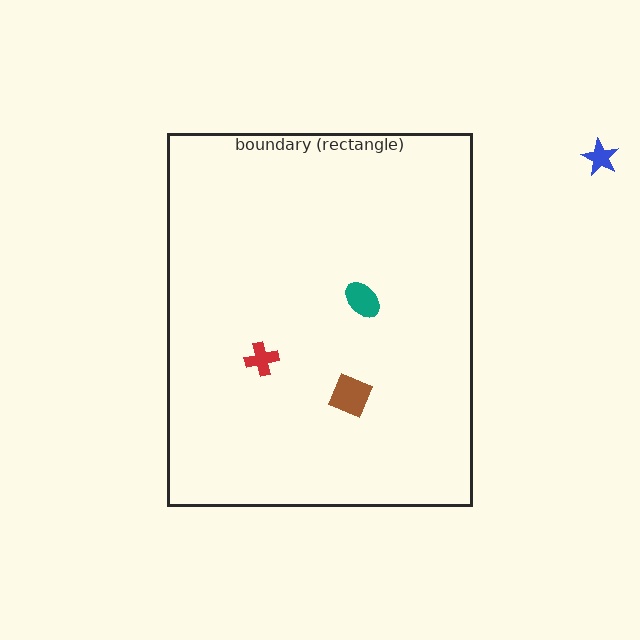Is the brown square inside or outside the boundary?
Inside.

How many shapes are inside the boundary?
3 inside, 1 outside.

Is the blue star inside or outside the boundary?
Outside.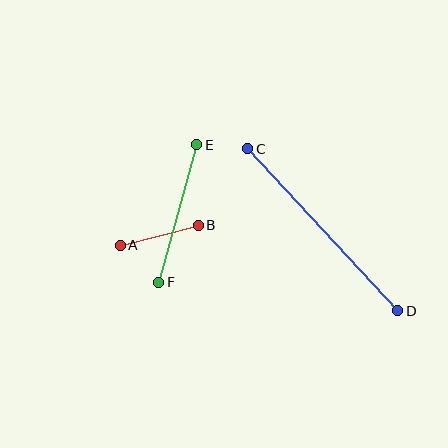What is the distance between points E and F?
The distance is approximately 142 pixels.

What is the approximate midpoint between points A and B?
The midpoint is at approximately (159, 235) pixels.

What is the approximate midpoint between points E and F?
The midpoint is at approximately (178, 213) pixels.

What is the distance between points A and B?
The distance is approximately 80 pixels.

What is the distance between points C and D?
The distance is approximately 221 pixels.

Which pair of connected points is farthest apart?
Points C and D are farthest apart.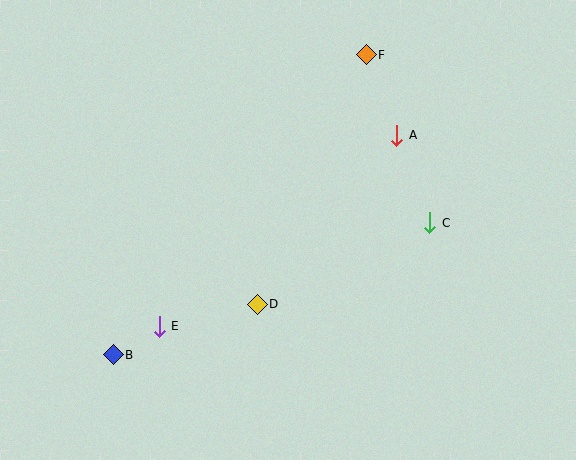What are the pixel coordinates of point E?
Point E is at (159, 326).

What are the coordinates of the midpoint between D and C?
The midpoint between D and C is at (344, 264).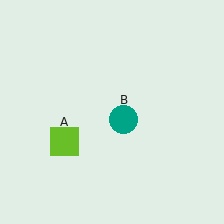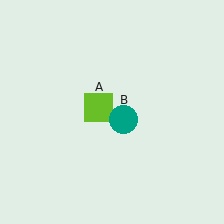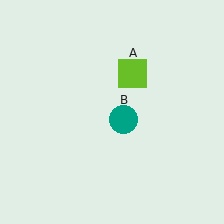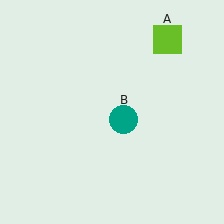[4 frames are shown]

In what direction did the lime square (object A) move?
The lime square (object A) moved up and to the right.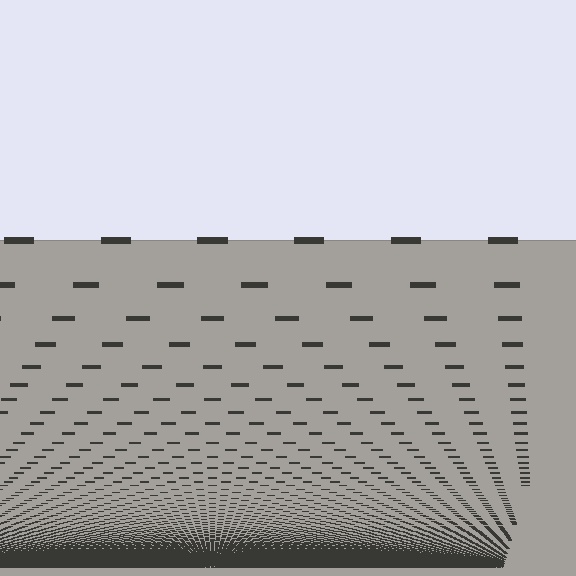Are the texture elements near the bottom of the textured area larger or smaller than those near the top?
Smaller. The gradient is inverted — elements near the bottom are smaller and denser.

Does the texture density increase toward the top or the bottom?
Density increases toward the bottom.